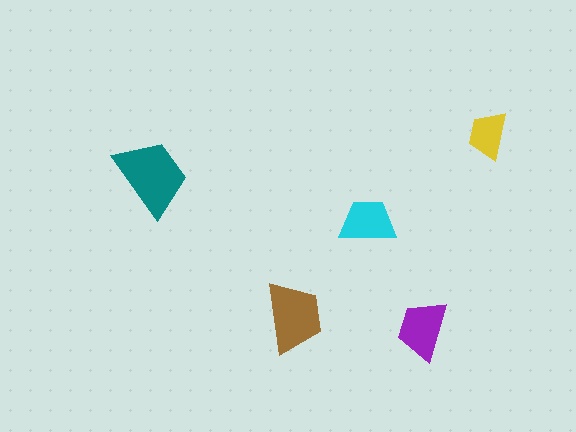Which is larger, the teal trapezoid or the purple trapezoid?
The teal one.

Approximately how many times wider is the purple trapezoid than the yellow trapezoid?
About 1.5 times wider.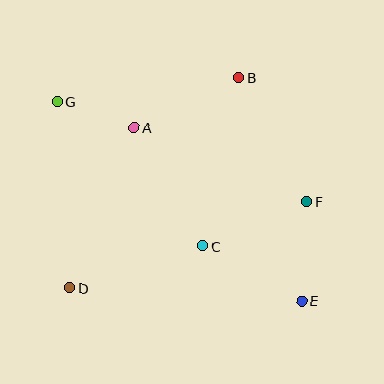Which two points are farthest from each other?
Points E and G are farthest from each other.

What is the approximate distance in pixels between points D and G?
The distance between D and G is approximately 187 pixels.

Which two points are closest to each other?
Points A and G are closest to each other.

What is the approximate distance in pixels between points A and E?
The distance between A and E is approximately 241 pixels.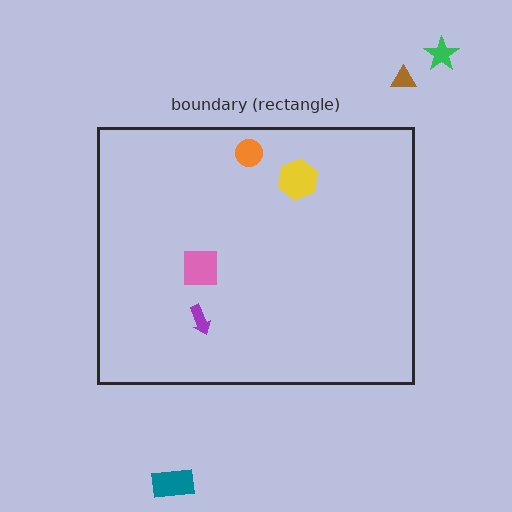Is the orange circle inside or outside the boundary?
Inside.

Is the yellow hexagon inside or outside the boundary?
Inside.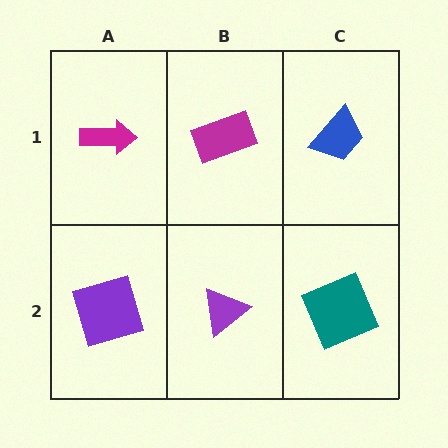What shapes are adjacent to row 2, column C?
A blue trapezoid (row 1, column C), a purple triangle (row 2, column B).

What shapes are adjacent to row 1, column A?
A purple square (row 2, column A), a magenta rectangle (row 1, column B).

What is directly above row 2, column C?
A blue trapezoid.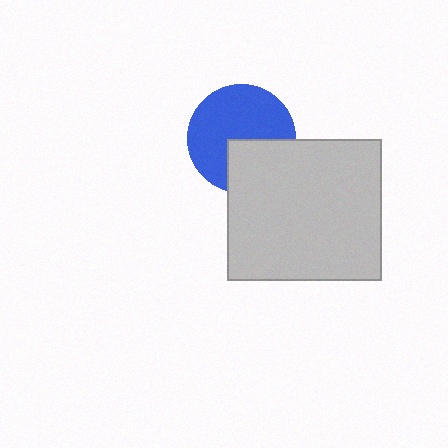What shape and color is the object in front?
The object in front is a light gray rectangle.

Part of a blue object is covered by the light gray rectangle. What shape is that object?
It is a circle.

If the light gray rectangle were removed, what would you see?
You would see the complete blue circle.